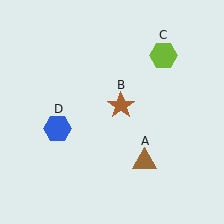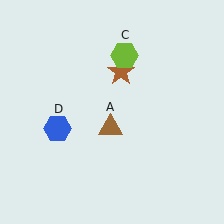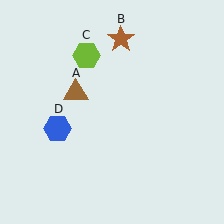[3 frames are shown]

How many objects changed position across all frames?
3 objects changed position: brown triangle (object A), brown star (object B), lime hexagon (object C).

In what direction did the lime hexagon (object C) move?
The lime hexagon (object C) moved left.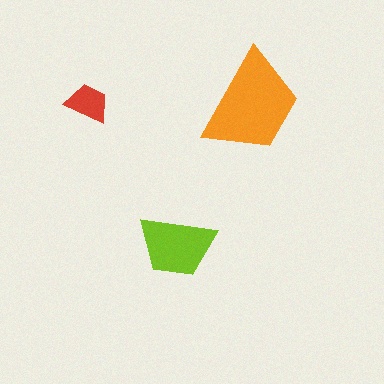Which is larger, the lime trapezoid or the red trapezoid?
The lime one.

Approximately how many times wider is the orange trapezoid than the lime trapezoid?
About 1.5 times wider.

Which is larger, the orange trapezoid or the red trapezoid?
The orange one.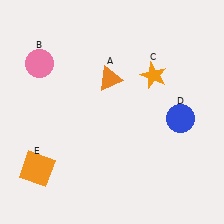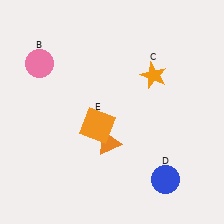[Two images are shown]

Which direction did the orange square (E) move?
The orange square (E) moved right.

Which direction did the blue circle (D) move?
The blue circle (D) moved down.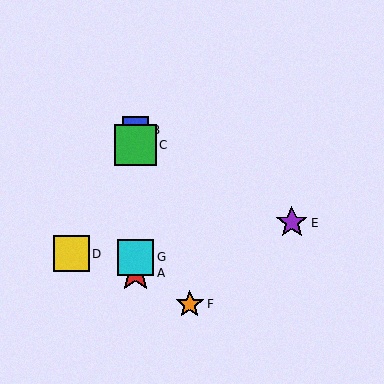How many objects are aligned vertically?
4 objects (A, B, C, G) are aligned vertically.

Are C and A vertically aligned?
Yes, both are at x≈136.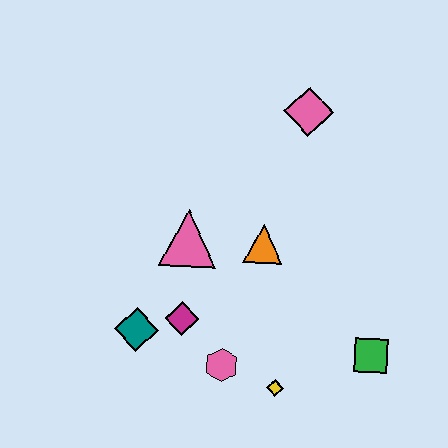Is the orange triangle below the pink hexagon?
No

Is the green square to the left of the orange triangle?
No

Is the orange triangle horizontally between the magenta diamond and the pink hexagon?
No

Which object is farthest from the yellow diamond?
The pink diamond is farthest from the yellow diamond.